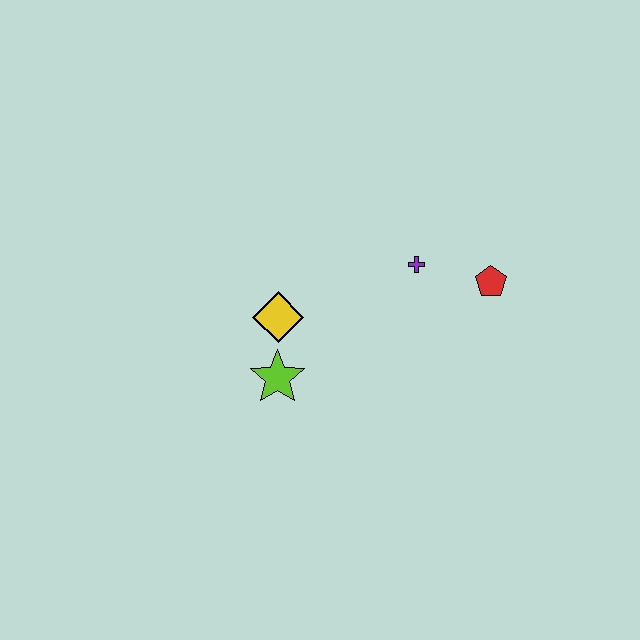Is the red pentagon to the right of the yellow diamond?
Yes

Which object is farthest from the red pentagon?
The lime star is farthest from the red pentagon.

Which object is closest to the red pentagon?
The purple cross is closest to the red pentagon.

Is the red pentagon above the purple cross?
No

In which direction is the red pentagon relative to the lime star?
The red pentagon is to the right of the lime star.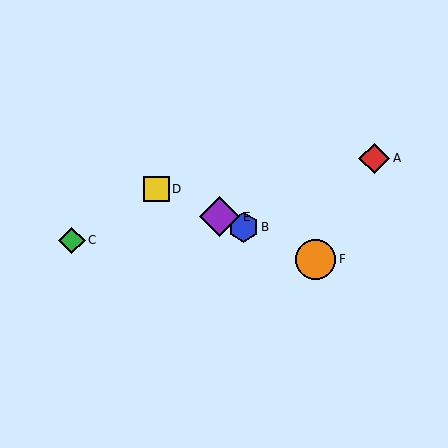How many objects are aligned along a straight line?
4 objects (B, D, E, F) are aligned along a straight line.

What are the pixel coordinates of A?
Object A is at (374, 158).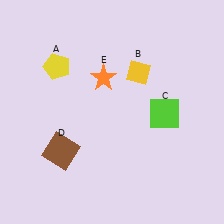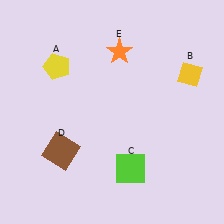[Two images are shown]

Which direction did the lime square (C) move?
The lime square (C) moved down.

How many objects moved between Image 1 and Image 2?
3 objects moved between the two images.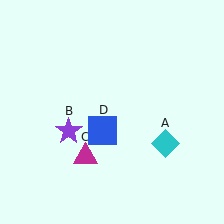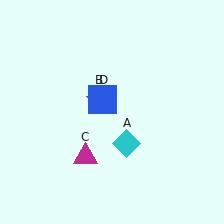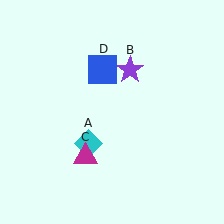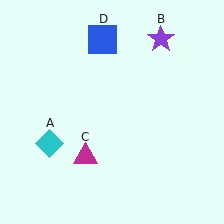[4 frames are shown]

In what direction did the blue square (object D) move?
The blue square (object D) moved up.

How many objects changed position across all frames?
3 objects changed position: cyan diamond (object A), purple star (object B), blue square (object D).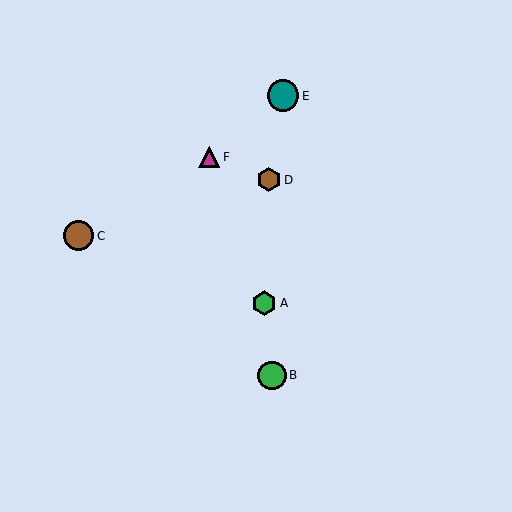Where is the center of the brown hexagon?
The center of the brown hexagon is at (269, 180).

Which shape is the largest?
The teal circle (labeled E) is the largest.